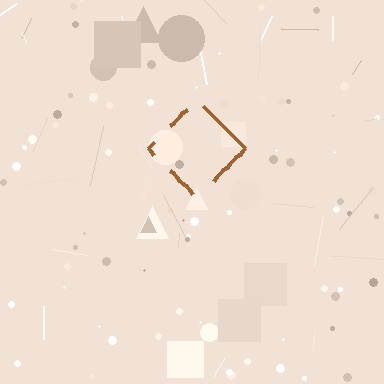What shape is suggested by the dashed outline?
The dashed outline suggests a diamond.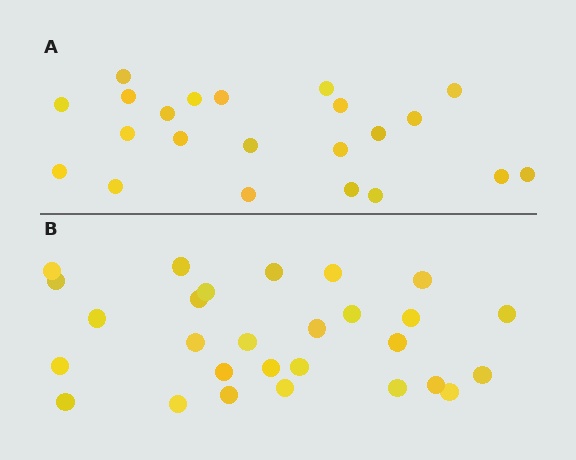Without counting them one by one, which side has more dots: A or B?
Region B (the bottom region) has more dots.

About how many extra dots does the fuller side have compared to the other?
Region B has about 6 more dots than region A.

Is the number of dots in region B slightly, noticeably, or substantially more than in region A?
Region B has noticeably more, but not dramatically so. The ratio is roughly 1.3 to 1.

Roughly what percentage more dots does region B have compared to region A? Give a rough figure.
About 25% more.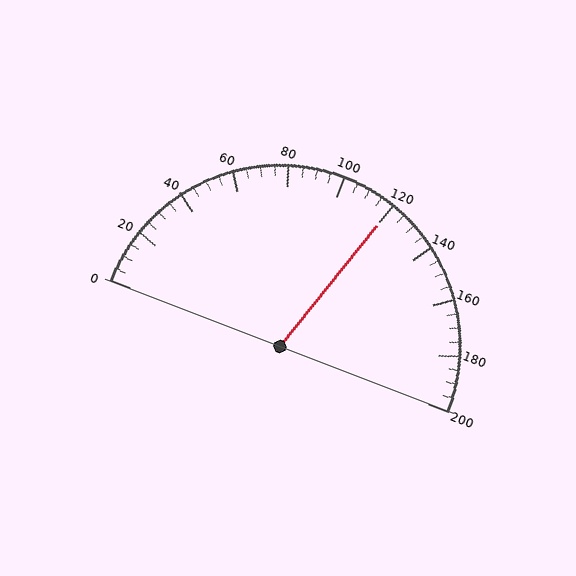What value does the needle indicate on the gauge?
The needle indicates approximately 120.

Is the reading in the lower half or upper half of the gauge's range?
The reading is in the upper half of the range (0 to 200).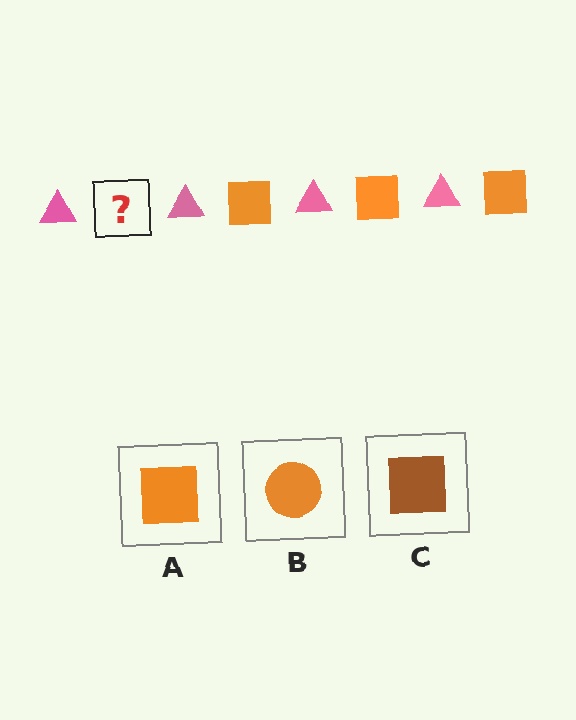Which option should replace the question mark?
Option A.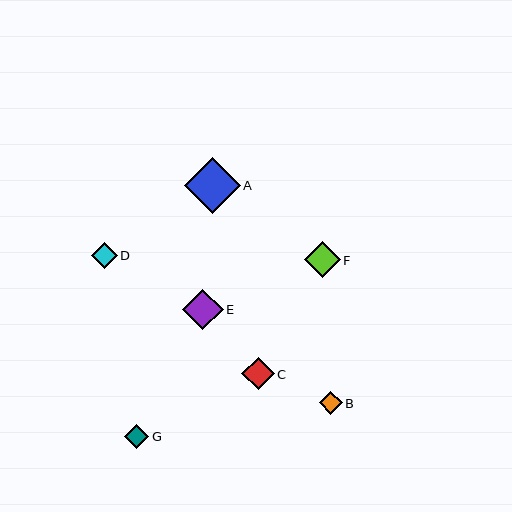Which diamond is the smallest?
Diamond B is the smallest with a size of approximately 23 pixels.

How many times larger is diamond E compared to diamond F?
Diamond E is approximately 1.1 times the size of diamond F.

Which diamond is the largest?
Diamond A is the largest with a size of approximately 55 pixels.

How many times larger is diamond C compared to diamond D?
Diamond C is approximately 1.2 times the size of diamond D.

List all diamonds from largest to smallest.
From largest to smallest: A, E, F, C, D, G, B.